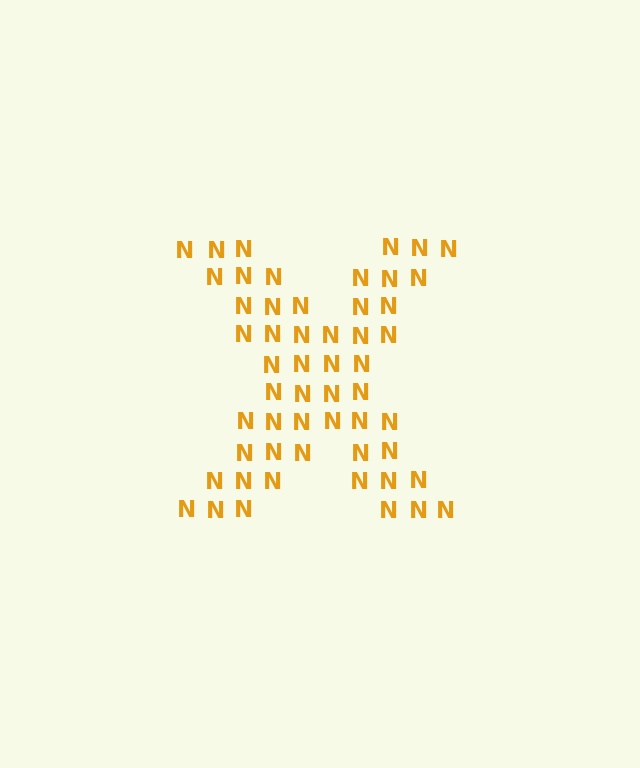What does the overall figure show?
The overall figure shows the letter X.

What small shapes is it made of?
It is made of small letter N's.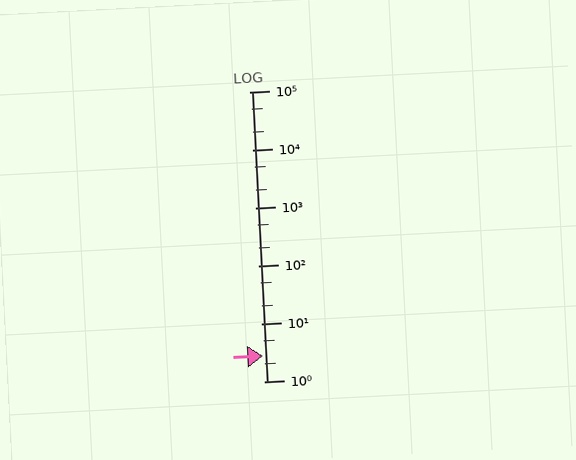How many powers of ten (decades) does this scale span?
The scale spans 5 decades, from 1 to 100000.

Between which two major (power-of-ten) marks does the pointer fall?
The pointer is between 1 and 10.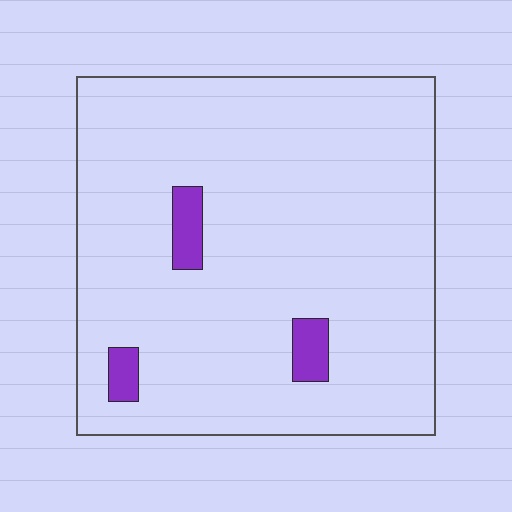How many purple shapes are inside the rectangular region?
3.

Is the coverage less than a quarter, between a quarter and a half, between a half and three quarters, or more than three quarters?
Less than a quarter.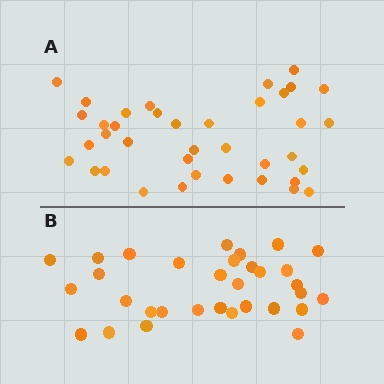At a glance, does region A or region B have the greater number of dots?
Region A (the top region) has more dots.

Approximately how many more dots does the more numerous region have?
Region A has about 6 more dots than region B.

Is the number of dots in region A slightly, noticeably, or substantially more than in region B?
Region A has only slightly more — the two regions are fairly close. The ratio is roughly 1.2 to 1.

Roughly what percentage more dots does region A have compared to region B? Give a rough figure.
About 20% more.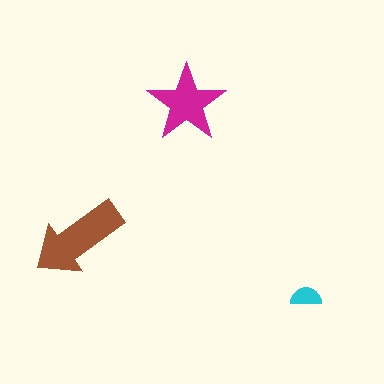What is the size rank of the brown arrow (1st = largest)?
1st.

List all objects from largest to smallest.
The brown arrow, the magenta star, the cyan semicircle.